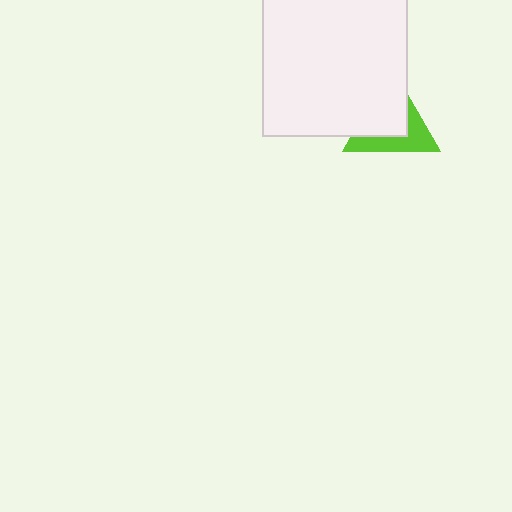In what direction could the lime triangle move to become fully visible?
The lime triangle could move toward the lower-right. That would shift it out from behind the white square entirely.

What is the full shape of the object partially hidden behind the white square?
The partially hidden object is a lime triangle.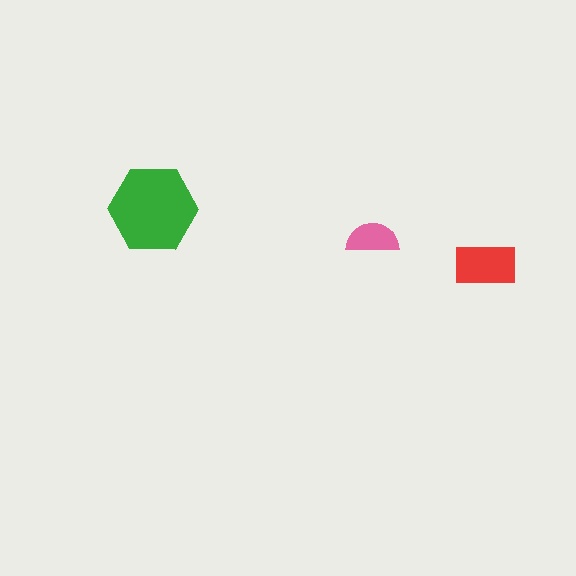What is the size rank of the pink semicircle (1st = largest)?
3rd.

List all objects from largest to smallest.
The green hexagon, the red rectangle, the pink semicircle.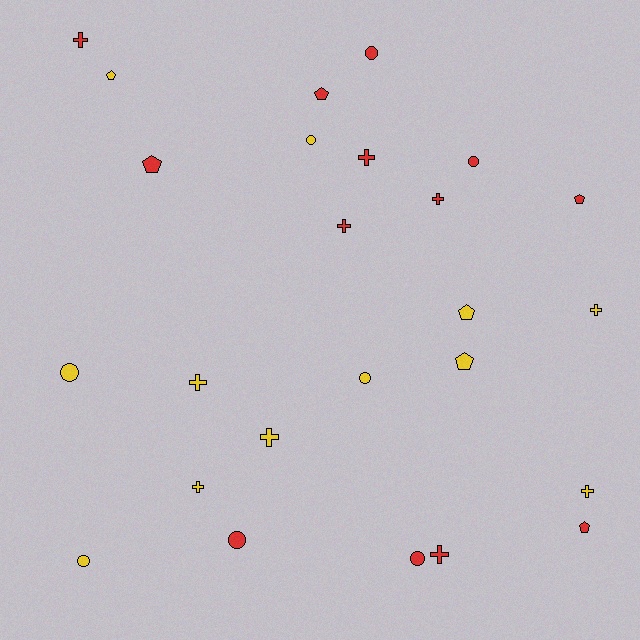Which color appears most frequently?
Red, with 13 objects.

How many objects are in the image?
There are 25 objects.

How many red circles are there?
There are 4 red circles.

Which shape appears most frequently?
Cross, with 10 objects.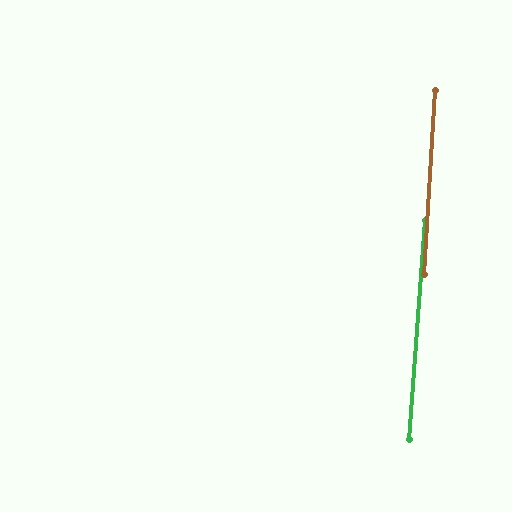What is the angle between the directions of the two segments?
Approximately 1 degree.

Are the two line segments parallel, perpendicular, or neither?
Parallel — their directions differ by only 0.6°.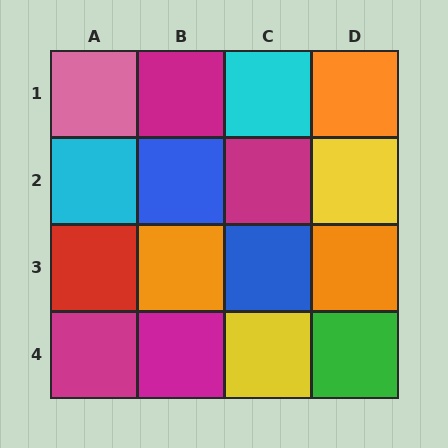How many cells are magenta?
4 cells are magenta.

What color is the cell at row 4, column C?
Yellow.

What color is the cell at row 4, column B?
Magenta.